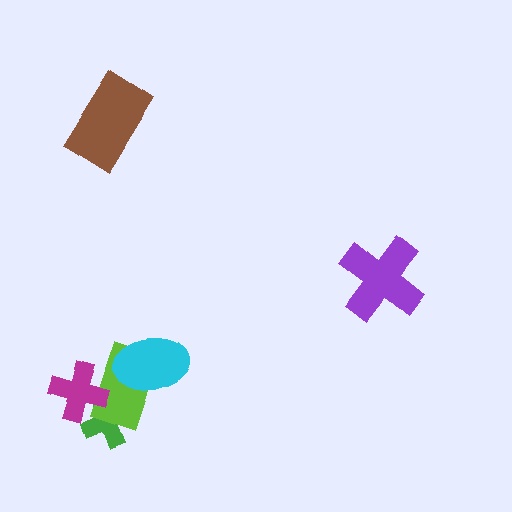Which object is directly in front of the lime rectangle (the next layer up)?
The magenta cross is directly in front of the lime rectangle.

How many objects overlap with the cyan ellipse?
1 object overlaps with the cyan ellipse.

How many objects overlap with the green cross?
2 objects overlap with the green cross.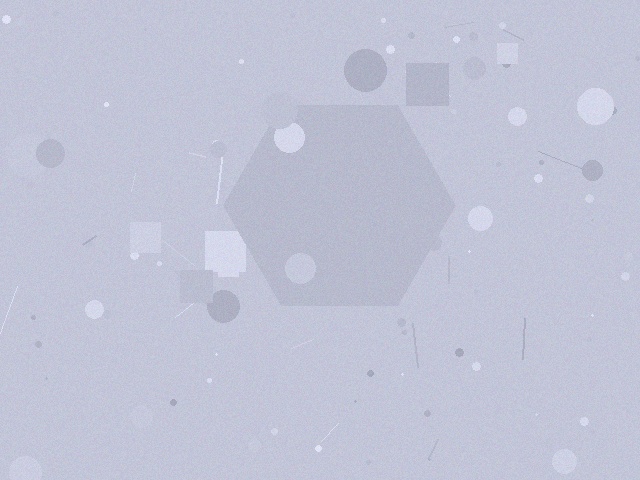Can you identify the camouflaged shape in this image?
The camouflaged shape is a hexagon.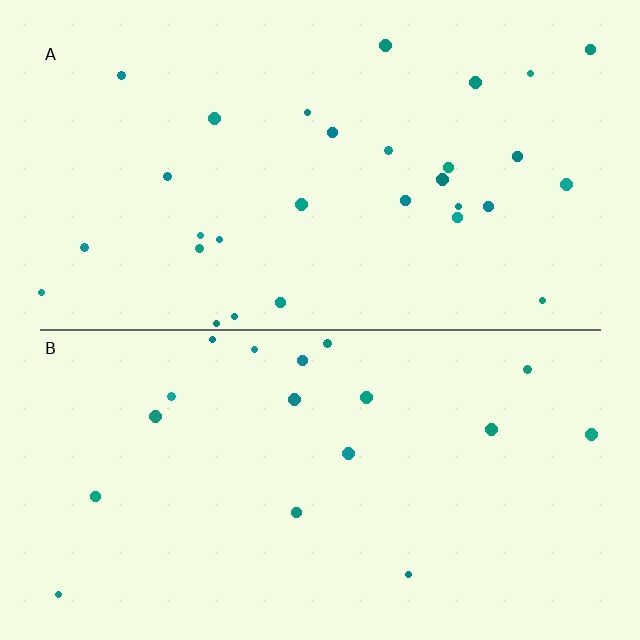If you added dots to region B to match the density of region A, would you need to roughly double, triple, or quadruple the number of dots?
Approximately double.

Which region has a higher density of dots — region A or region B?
A (the top).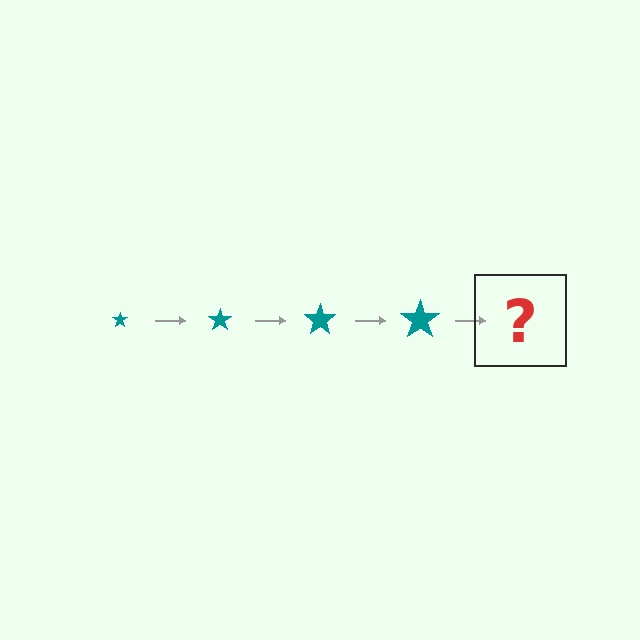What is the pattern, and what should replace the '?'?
The pattern is that the star gets progressively larger each step. The '?' should be a teal star, larger than the previous one.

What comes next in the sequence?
The next element should be a teal star, larger than the previous one.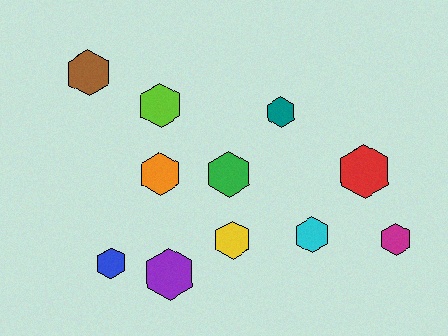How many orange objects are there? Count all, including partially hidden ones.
There is 1 orange object.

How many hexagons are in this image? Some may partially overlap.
There are 11 hexagons.